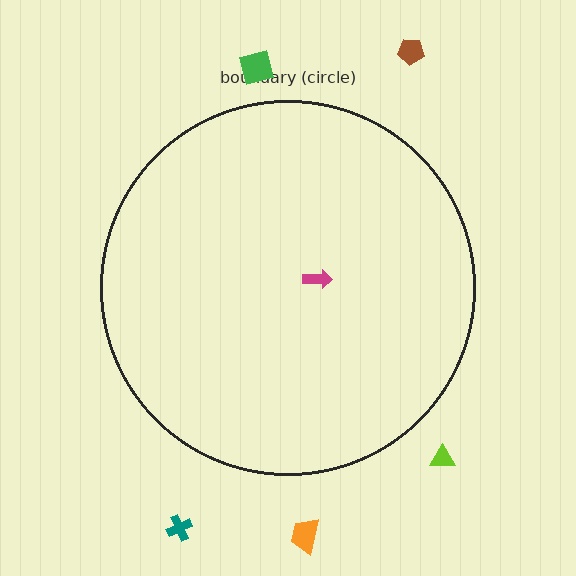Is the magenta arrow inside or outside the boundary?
Inside.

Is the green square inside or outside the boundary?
Outside.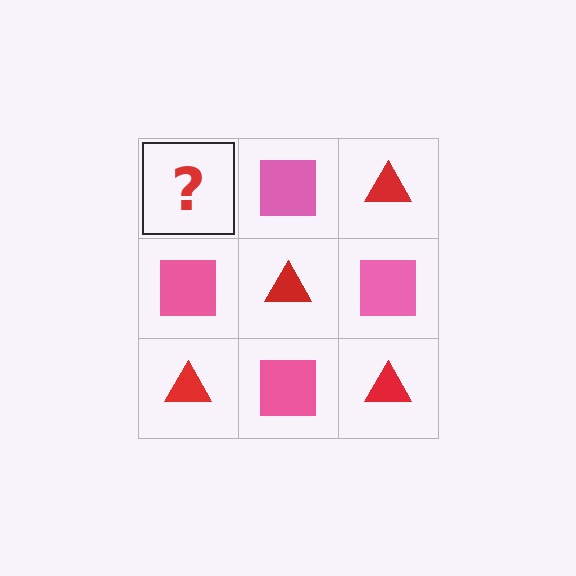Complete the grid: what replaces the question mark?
The question mark should be replaced with a red triangle.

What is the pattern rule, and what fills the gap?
The rule is that it alternates red triangle and pink square in a checkerboard pattern. The gap should be filled with a red triangle.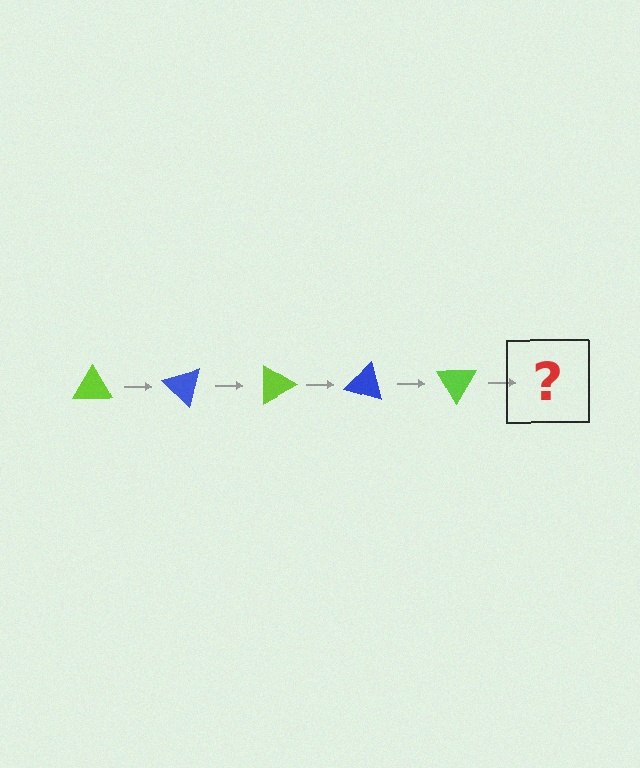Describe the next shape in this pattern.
It should be a blue triangle, rotated 225 degrees from the start.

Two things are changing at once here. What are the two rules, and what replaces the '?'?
The two rules are that it rotates 45 degrees each step and the color cycles through lime and blue. The '?' should be a blue triangle, rotated 225 degrees from the start.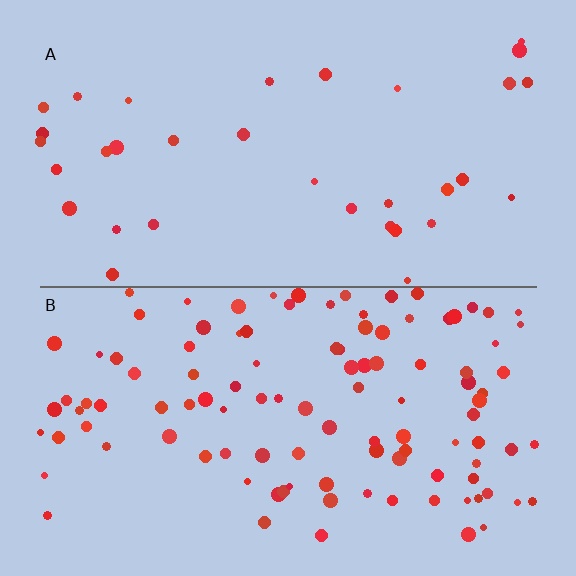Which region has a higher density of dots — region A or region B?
B (the bottom).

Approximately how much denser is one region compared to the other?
Approximately 3.2× — region B over region A.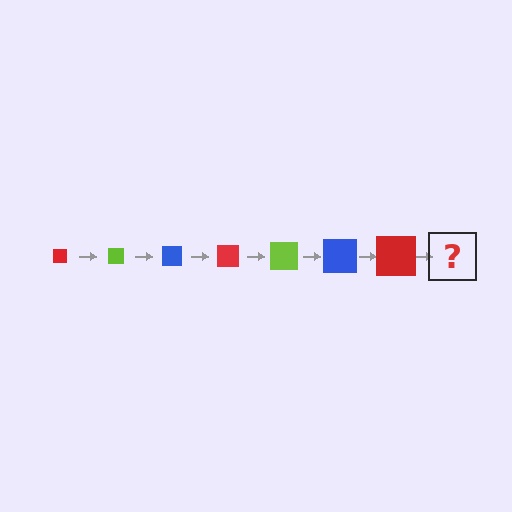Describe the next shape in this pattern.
It should be a lime square, larger than the previous one.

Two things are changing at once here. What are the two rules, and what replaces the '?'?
The two rules are that the square grows larger each step and the color cycles through red, lime, and blue. The '?' should be a lime square, larger than the previous one.